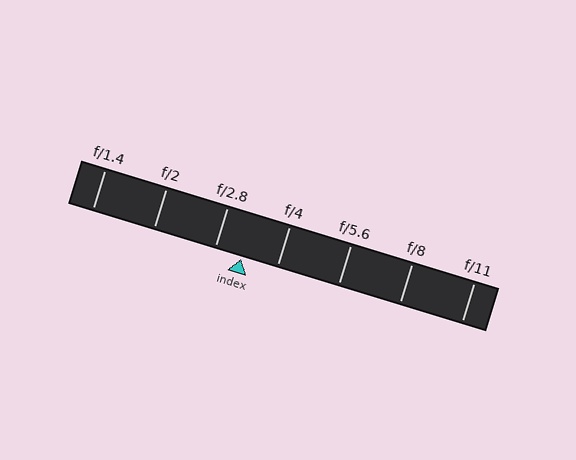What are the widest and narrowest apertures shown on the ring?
The widest aperture shown is f/1.4 and the narrowest is f/11.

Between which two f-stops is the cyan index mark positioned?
The index mark is between f/2.8 and f/4.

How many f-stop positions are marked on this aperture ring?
There are 7 f-stop positions marked.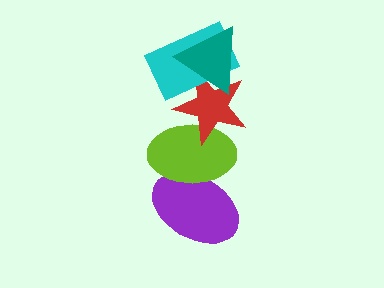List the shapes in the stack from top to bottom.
From top to bottom: the teal triangle, the cyan rectangle, the red star, the lime ellipse, the purple ellipse.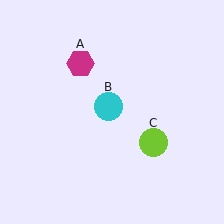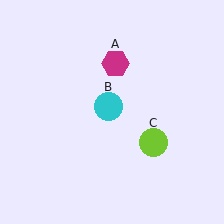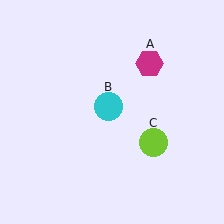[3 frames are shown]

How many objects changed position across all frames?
1 object changed position: magenta hexagon (object A).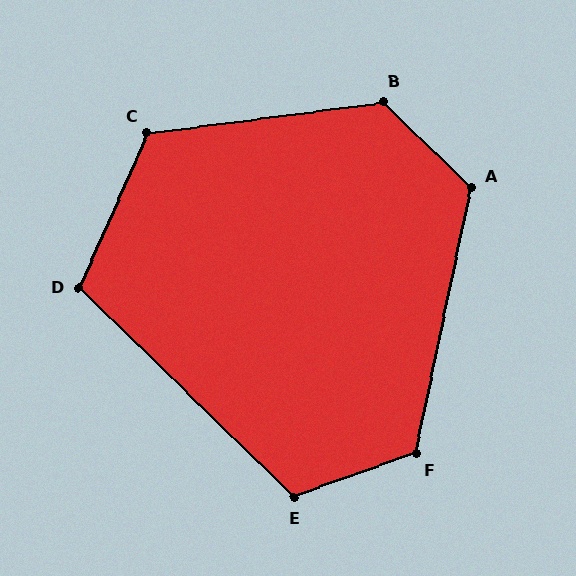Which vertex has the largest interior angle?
B, at approximately 128 degrees.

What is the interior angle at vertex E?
Approximately 116 degrees (obtuse).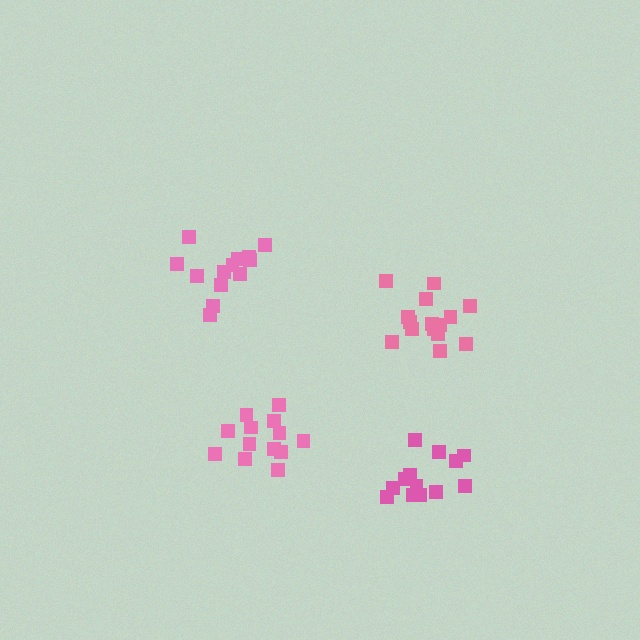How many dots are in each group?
Group 1: 13 dots, Group 2: 13 dots, Group 3: 15 dots, Group 4: 14 dots (55 total).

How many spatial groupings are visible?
There are 4 spatial groupings.